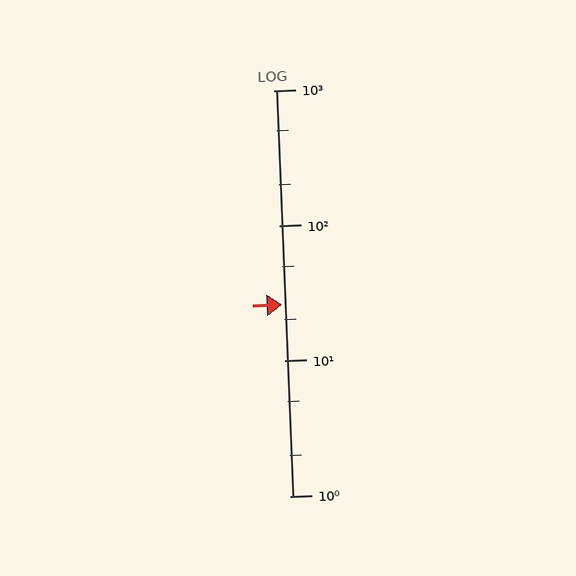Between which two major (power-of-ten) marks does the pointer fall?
The pointer is between 10 and 100.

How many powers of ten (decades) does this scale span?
The scale spans 3 decades, from 1 to 1000.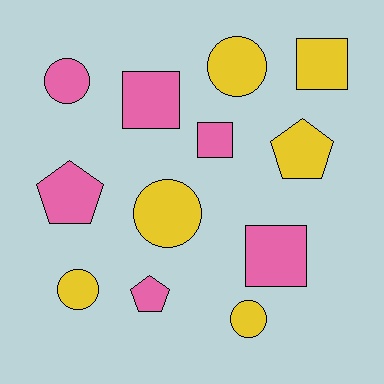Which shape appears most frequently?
Circle, with 5 objects.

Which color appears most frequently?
Pink, with 6 objects.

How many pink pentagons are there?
There are 2 pink pentagons.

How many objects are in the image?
There are 12 objects.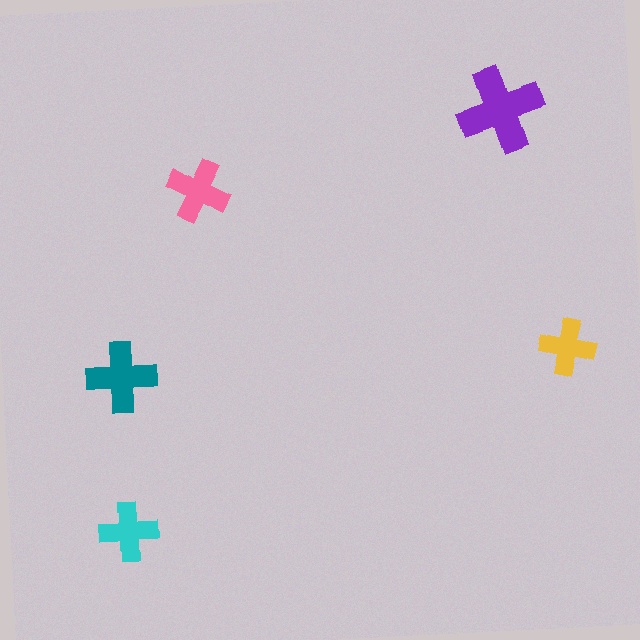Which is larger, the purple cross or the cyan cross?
The purple one.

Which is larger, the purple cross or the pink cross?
The purple one.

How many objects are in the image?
There are 5 objects in the image.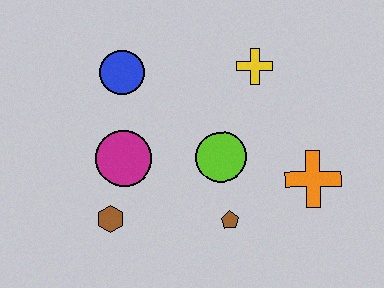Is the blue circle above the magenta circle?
Yes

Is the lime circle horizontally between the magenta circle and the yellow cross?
Yes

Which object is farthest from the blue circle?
The orange cross is farthest from the blue circle.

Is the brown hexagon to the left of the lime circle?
Yes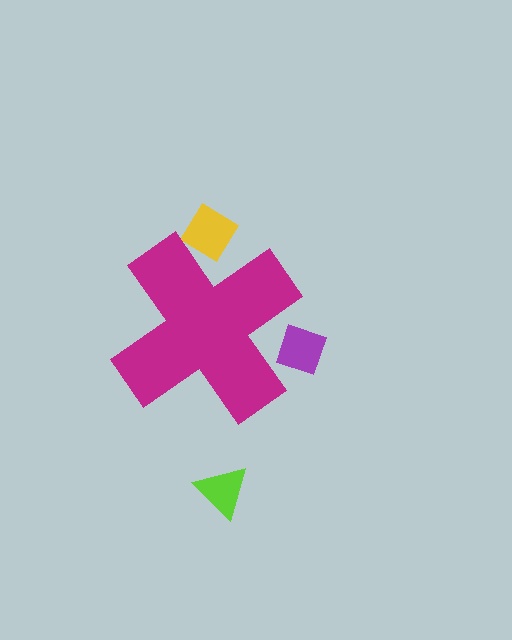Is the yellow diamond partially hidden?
Yes, the yellow diamond is partially hidden behind the magenta cross.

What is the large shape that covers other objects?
A magenta cross.